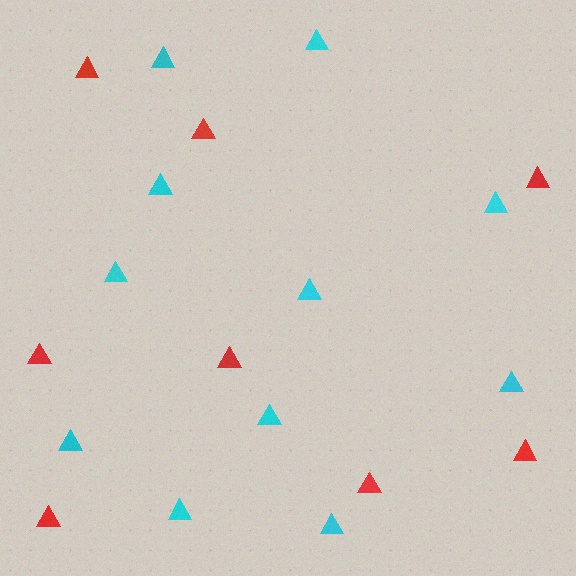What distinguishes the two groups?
There are 2 groups: one group of cyan triangles (11) and one group of red triangles (8).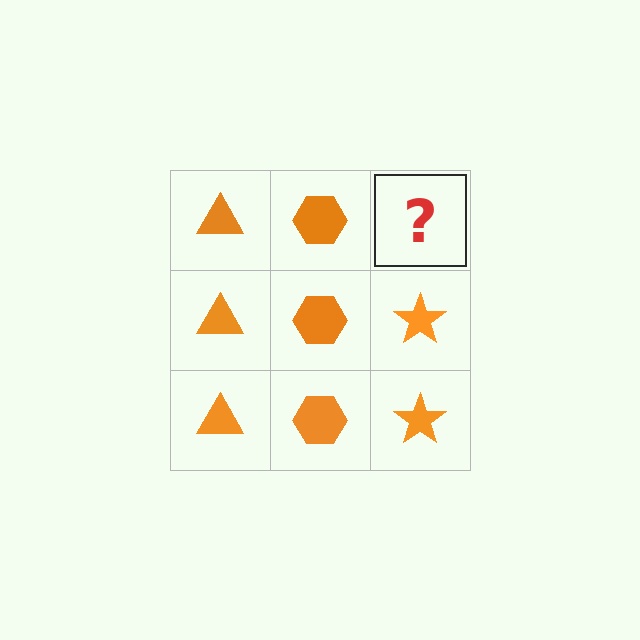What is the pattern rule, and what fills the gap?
The rule is that each column has a consistent shape. The gap should be filled with an orange star.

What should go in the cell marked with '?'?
The missing cell should contain an orange star.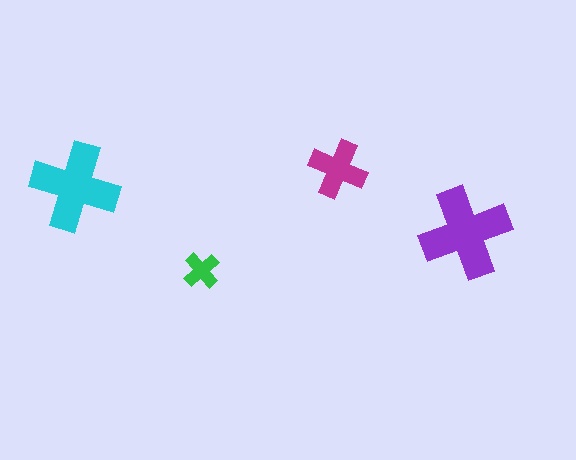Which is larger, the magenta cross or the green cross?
The magenta one.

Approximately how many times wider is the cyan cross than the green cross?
About 2.5 times wider.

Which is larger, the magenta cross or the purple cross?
The purple one.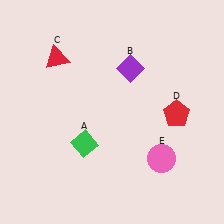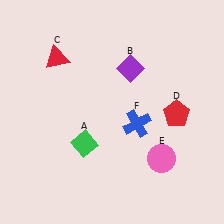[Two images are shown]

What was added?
A blue cross (F) was added in Image 2.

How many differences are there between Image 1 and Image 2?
There is 1 difference between the two images.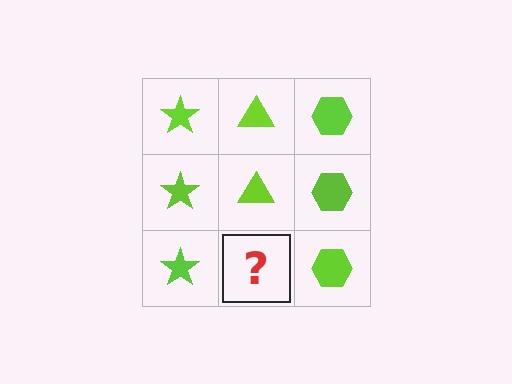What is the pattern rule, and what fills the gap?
The rule is that each column has a consistent shape. The gap should be filled with a lime triangle.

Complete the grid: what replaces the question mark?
The question mark should be replaced with a lime triangle.